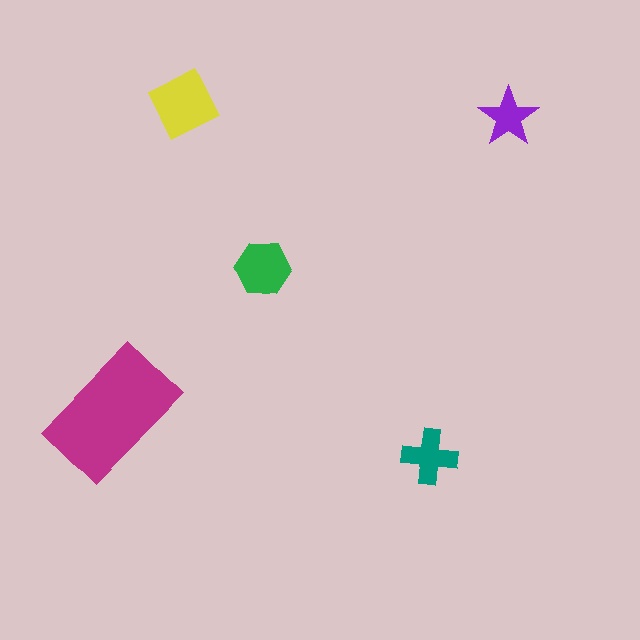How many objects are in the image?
There are 5 objects in the image.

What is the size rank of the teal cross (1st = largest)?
4th.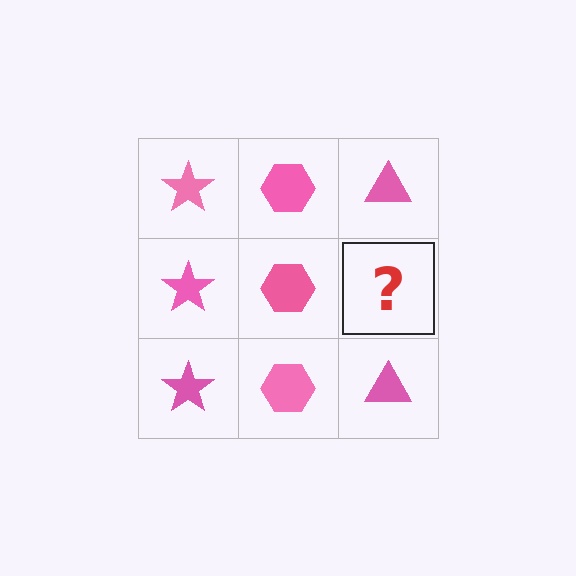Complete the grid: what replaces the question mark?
The question mark should be replaced with a pink triangle.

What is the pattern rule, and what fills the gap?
The rule is that each column has a consistent shape. The gap should be filled with a pink triangle.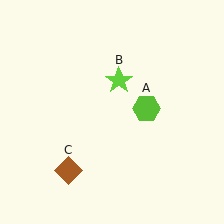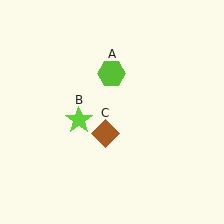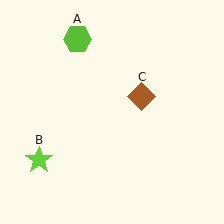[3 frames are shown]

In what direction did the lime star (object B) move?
The lime star (object B) moved down and to the left.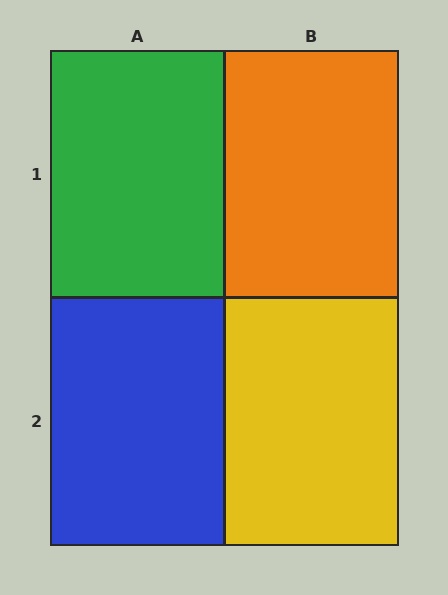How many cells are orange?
1 cell is orange.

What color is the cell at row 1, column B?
Orange.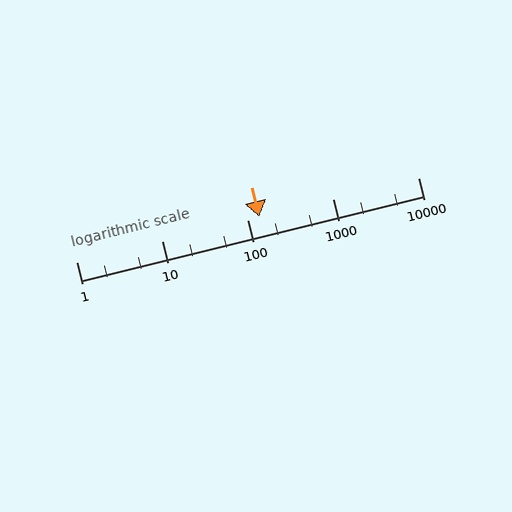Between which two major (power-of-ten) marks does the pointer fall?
The pointer is between 100 and 1000.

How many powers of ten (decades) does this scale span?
The scale spans 4 decades, from 1 to 10000.